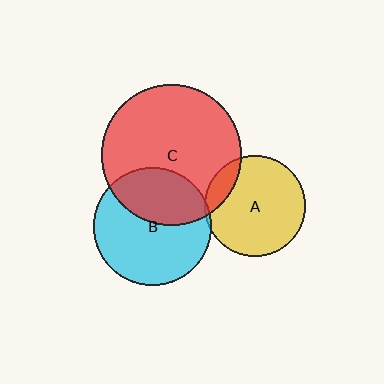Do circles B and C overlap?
Yes.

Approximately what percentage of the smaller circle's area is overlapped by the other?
Approximately 40%.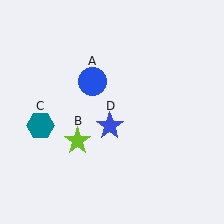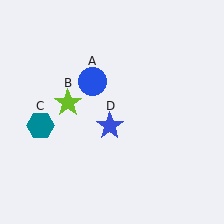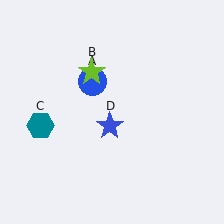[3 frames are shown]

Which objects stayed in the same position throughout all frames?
Blue circle (object A) and teal hexagon (object C) and blue star (object D) remained stationary.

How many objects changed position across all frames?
1 object changed position: lime star (object B).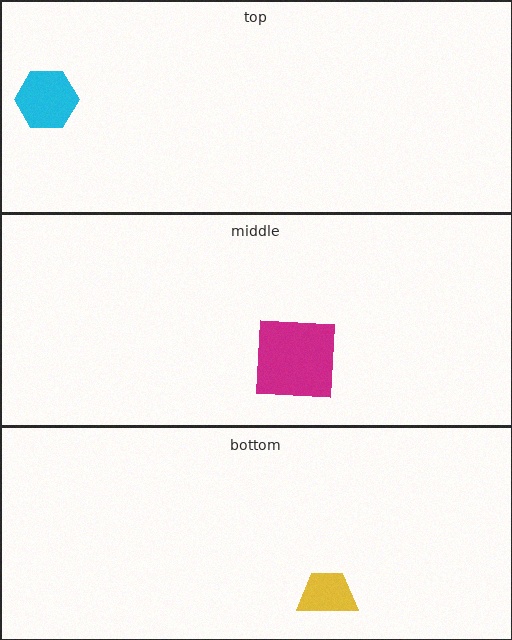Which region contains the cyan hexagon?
The top region.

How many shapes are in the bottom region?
1.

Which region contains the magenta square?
The middle region.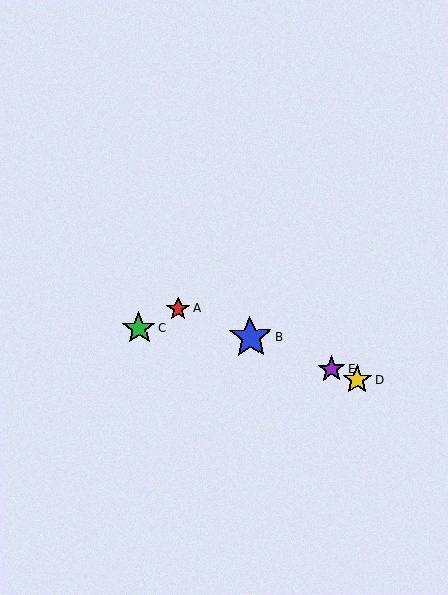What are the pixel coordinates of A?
Object A is at (178, 308).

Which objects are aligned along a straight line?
Objects A, B, D, E are aligned along a straight line.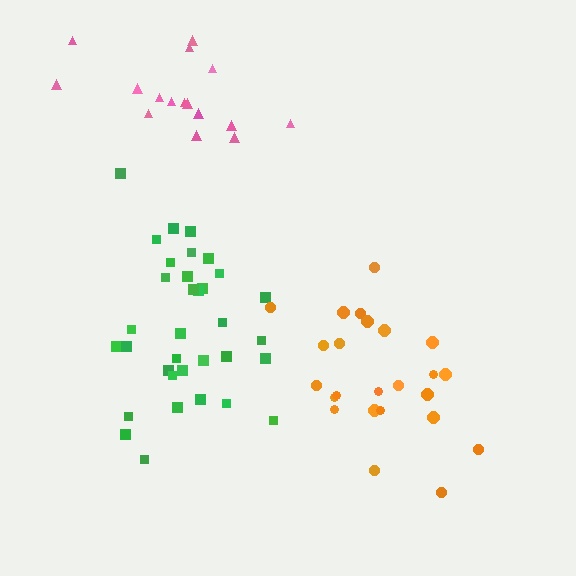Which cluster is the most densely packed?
Green.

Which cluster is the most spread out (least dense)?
Pink.